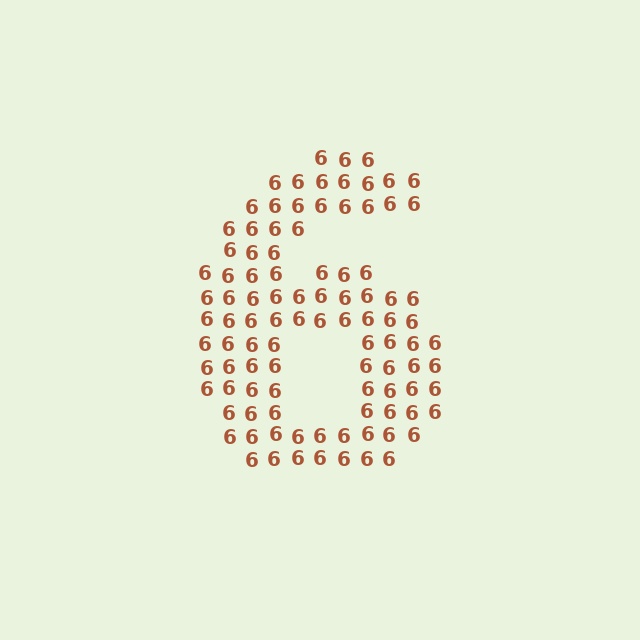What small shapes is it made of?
It is made of small digit 6's.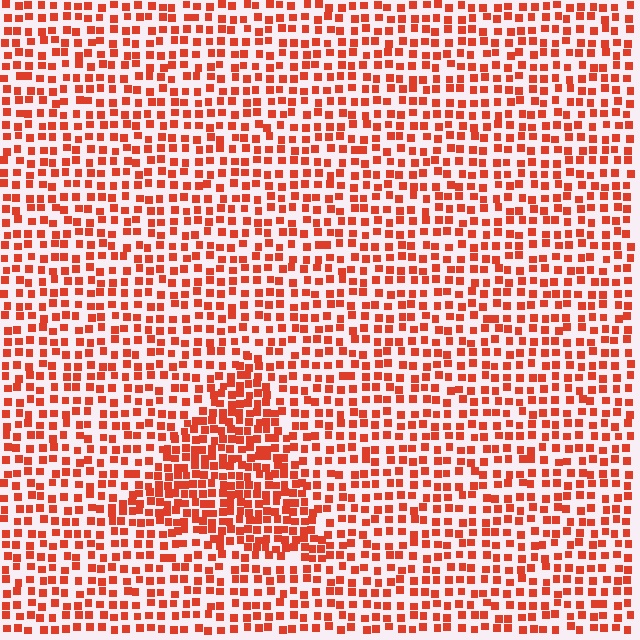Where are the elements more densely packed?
The elements are more densely packed inside the triangle boundary.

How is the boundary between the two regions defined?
The boundary is defined by a change in element density (approximately 1.7x ratio). All elements are the same color, size, and shape.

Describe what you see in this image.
The image contains small red elements arranged at two different densities. A triangle-shaped region is visible where the elements are more densely packed than the surrounding area.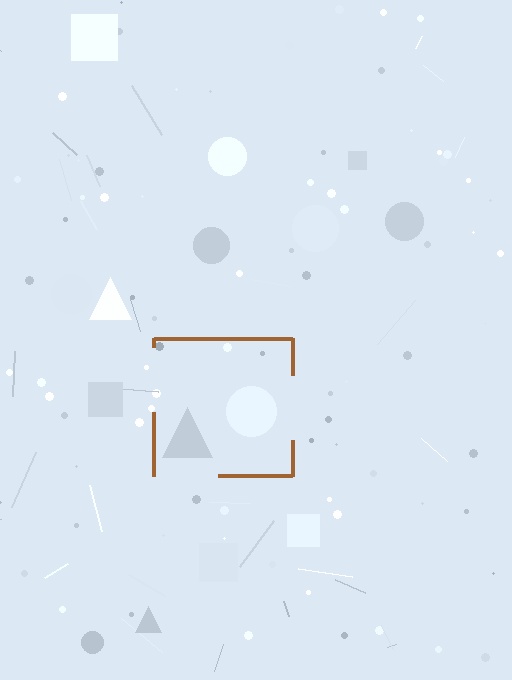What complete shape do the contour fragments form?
The contour fragments form a square.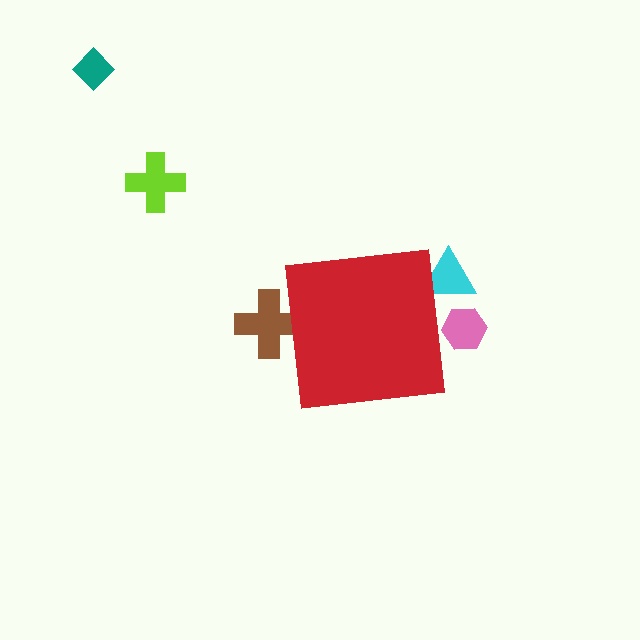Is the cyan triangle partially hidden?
Yes, the cyan triangle is partially hidden behind the red square.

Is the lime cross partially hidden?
No, the lime cross is fully visible.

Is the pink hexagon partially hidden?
Yes, the pink hexagon is partially hidden behind the red square.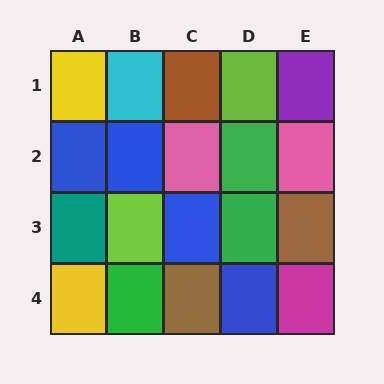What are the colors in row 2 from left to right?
Blue, blue, pink, green, pink.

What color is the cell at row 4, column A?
Yellow.